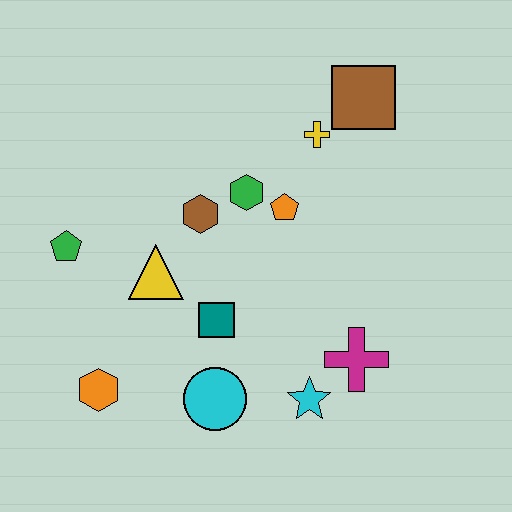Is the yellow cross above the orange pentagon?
Yes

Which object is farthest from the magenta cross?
The green pentagon is farthest from the magenta cross.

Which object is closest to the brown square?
The yellow cross is closest to the brown square.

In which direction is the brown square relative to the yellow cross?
The brown square is to the right of the yellow cross.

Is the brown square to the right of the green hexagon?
Yes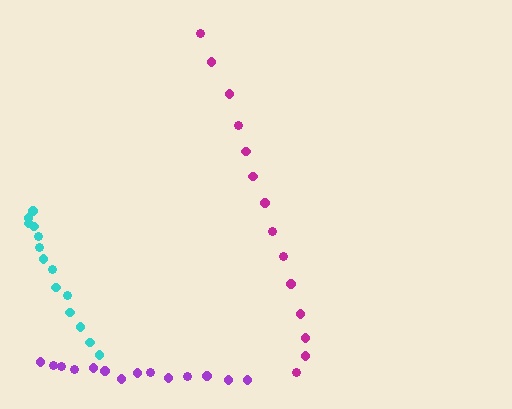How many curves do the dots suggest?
There are 3 distinct paths.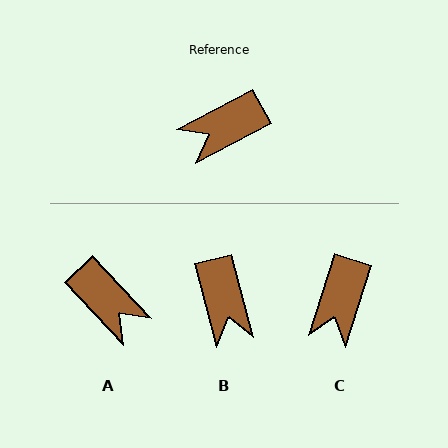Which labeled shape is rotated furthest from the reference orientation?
A, about 105 degrees away.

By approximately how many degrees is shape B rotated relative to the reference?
Approximately 77 degrees counter-clockwise.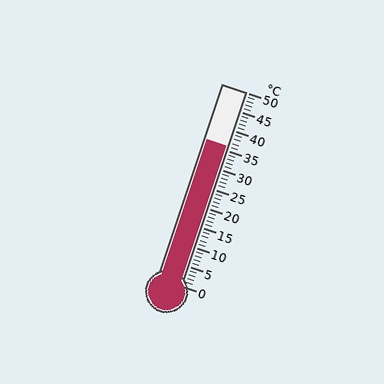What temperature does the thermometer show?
The thermometer shows approximately 36°C.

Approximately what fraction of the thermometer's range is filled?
The thermometer is filled to approximately 70% of its range.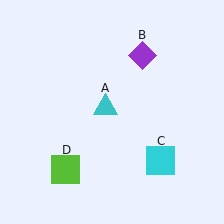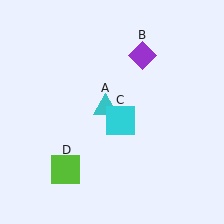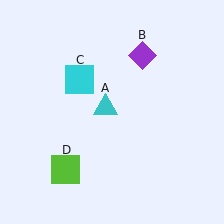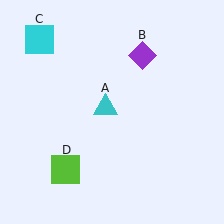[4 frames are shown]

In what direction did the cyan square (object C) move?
The cyan square (object C) moved up and to the left.